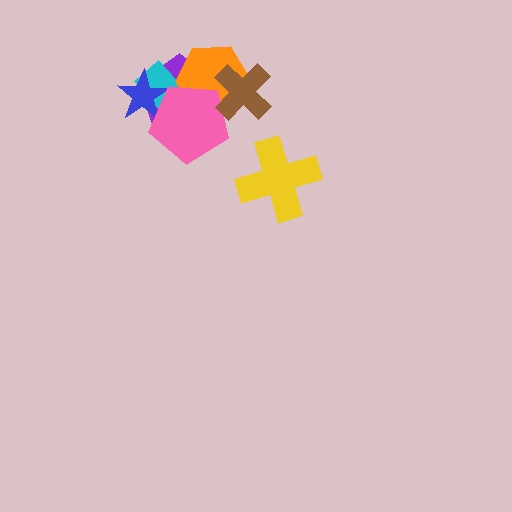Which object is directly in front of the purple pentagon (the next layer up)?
The cyan rectangle is directly in front of the purple pentagon.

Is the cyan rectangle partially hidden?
Yes, it is partially covered by another shape.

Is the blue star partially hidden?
Yes, it is partially covered by another shape.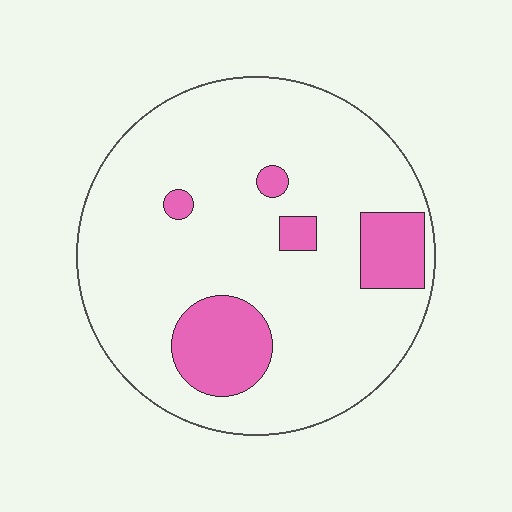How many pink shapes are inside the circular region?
5.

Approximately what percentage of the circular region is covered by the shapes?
Approximately 15%.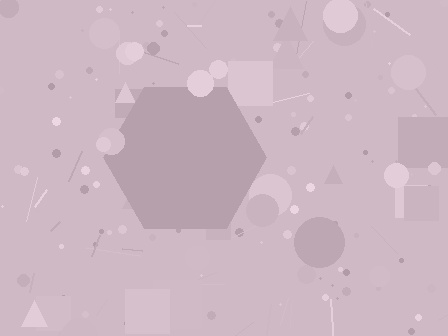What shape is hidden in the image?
A hexagon is hidden in the image.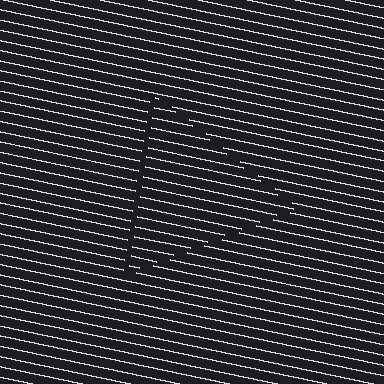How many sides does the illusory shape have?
3 sides — the line-ends trace a triangle.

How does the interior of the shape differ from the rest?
The interior of the shape contains the same grating, shifted by half a period — the contour is defined by the phase discontinuity where line-ends from the inner and outer gratings abut.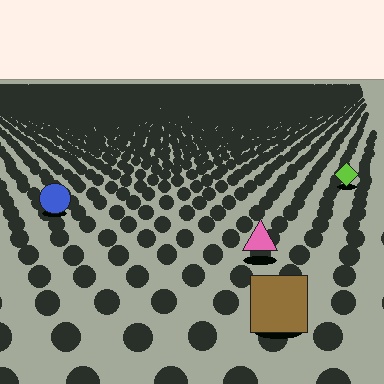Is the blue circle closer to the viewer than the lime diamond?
Yes. The blue circle is closer — you can tell from the texture gradient: the ground texture is coarser near it.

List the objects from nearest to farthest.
From nearest to farthest: the brown square, the pink triangle, the blue circle, the lime diamond.